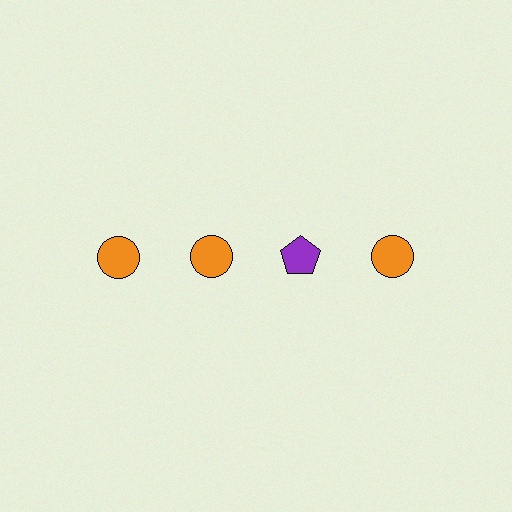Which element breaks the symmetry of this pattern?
The purple pentagon in the top row, center column breaks the symmetry. All other shapes are orange circles.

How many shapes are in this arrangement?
There are 4 shapes arranged in a grid pattern.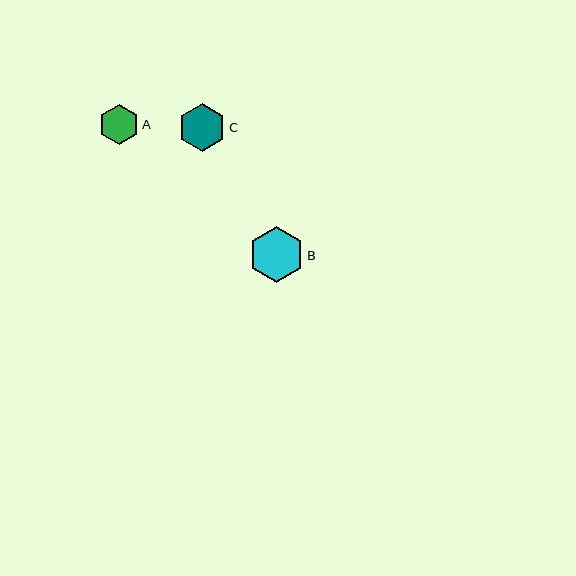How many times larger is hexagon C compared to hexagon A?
Hexagon C is approximately 1.2 times the size of hexagon A.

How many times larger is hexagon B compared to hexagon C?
Hexagon B is approximately 1.2 times the size of hexagon C.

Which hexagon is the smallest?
Hexagon A is the smallest with a size of approximately 40 pixels.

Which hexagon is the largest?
Hexagon B is the largest with a size of approximately 56 pixels.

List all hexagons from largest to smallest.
From largest to smallest: B, C, A.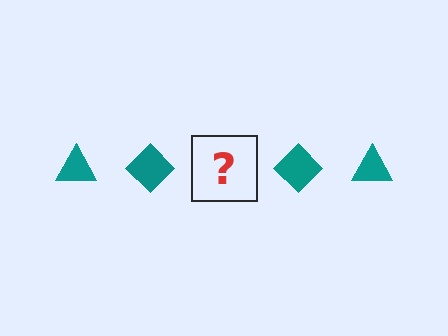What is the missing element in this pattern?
The missing element is a teal triangle.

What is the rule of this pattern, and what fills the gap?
The rule is that the pattern cycles through triangle, diamond shapes in teal. The gap should be filled with a teal triangle.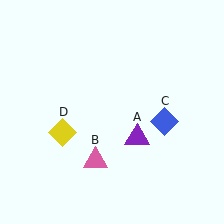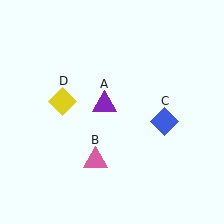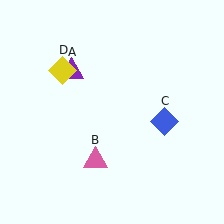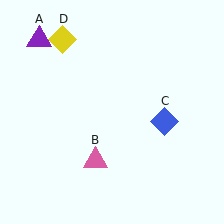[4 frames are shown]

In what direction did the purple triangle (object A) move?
The purple triangle (object A) moved up and to the left.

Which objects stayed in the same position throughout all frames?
Pink triangle (object B) and blue diamond (object C) remained stationary.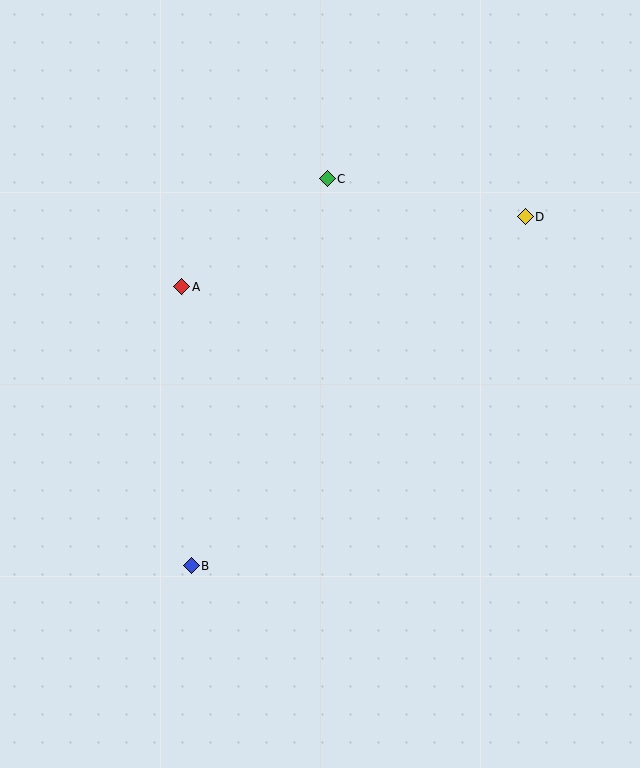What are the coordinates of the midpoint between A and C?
The midpoint between A and C is at (254, 233).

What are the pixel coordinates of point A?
Point A is at (182, 287).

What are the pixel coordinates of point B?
Point B is at (191, 566).